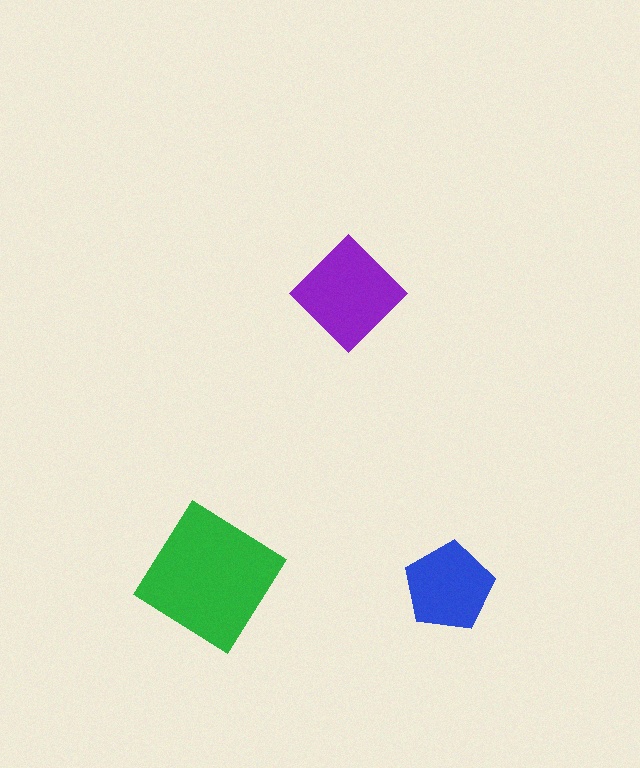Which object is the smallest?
The blue pentagon.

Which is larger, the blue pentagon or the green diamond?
The green diamond.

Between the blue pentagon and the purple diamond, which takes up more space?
The purple diamond.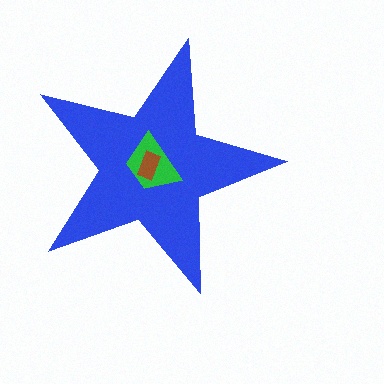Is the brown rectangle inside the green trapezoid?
Yes.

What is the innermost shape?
The brown rectangle.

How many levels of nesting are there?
3.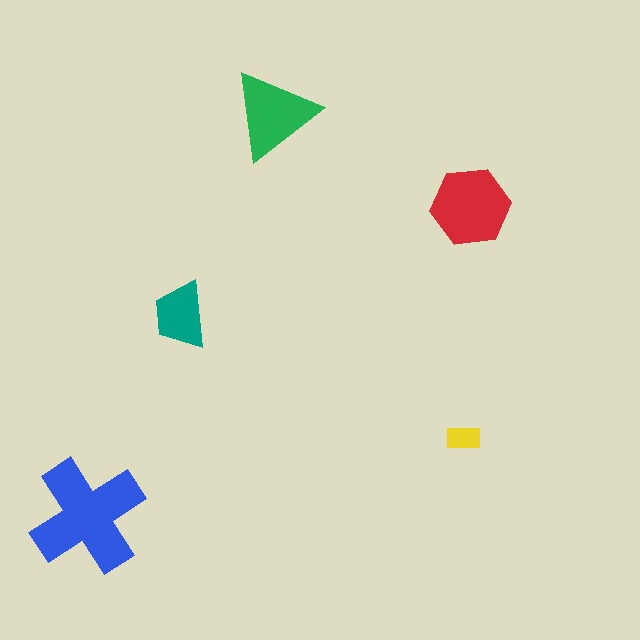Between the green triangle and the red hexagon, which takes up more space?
The red hexagon.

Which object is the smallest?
The yellow rectangle.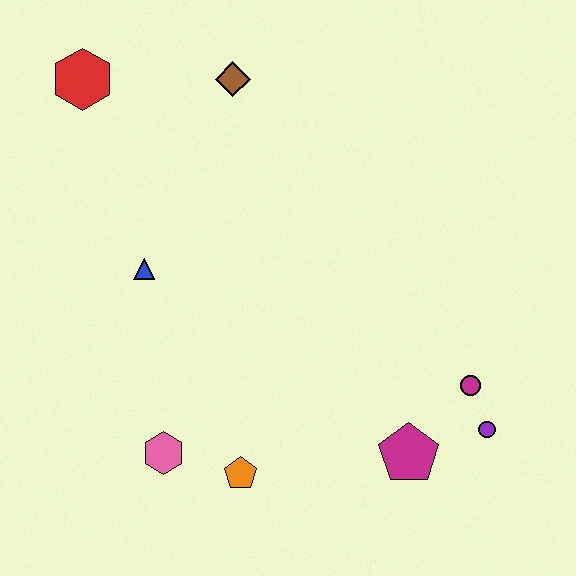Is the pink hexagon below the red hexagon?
Yes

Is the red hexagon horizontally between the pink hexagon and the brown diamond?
No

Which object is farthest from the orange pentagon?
The red hexagon is farthest from the orange pentagon.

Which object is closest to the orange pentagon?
The pink hexagon is closest to the orange pentagon.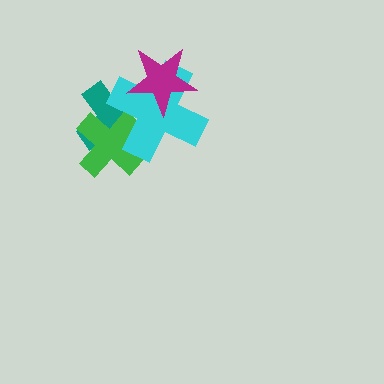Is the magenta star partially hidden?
No, no other shape covers it.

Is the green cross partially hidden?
Yes, it is partially covered by another shape.